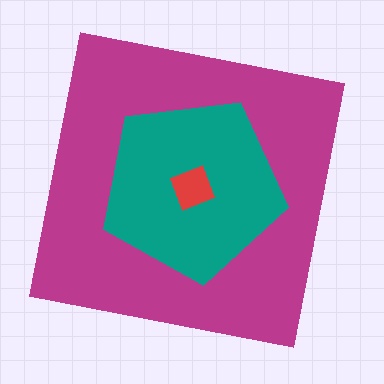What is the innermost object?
The red diamond.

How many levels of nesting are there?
3.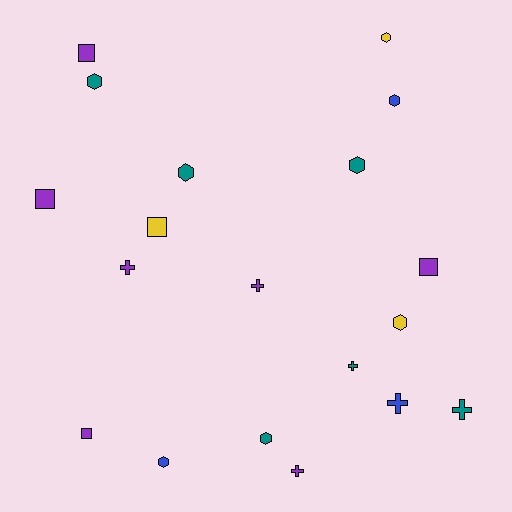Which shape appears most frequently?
Hexagon, with 8 objects.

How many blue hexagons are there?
There are 2 blue hexagons.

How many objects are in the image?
There are 19 objects.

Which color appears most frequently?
Purple, with 7 objects.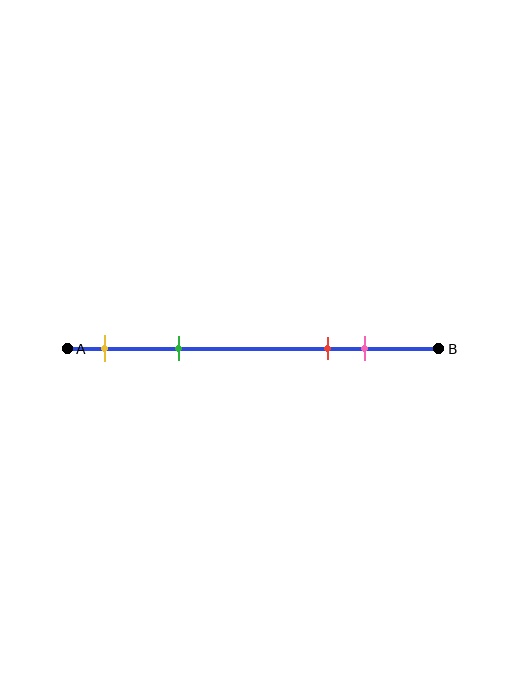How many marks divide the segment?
There are 4 marks dividing the segment.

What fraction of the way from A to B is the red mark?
The red mark is approximately 70% (0.7) of the way from A to B.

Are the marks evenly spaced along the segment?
No, the marks are not evenly spaced.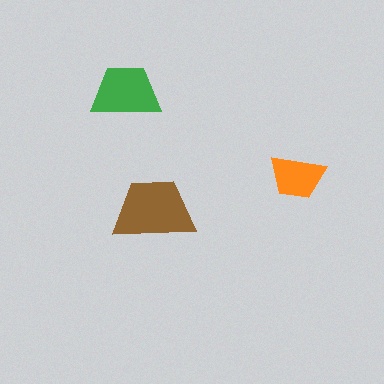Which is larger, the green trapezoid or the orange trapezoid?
The green one.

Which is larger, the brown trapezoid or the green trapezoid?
The brown one.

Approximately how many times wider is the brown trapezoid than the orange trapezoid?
About 1.5 times wider.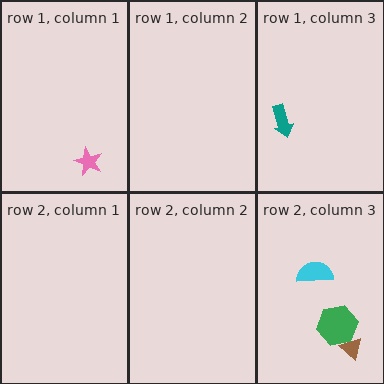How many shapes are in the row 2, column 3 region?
3.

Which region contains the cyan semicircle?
The row 2, column 3 region.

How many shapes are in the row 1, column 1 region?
1.